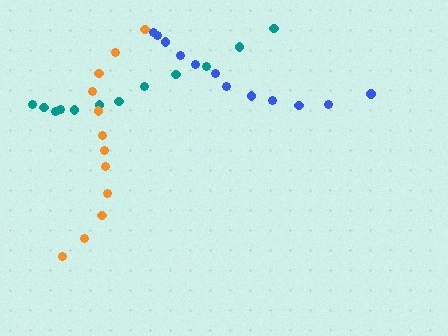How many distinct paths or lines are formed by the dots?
There are 3 distinct paths.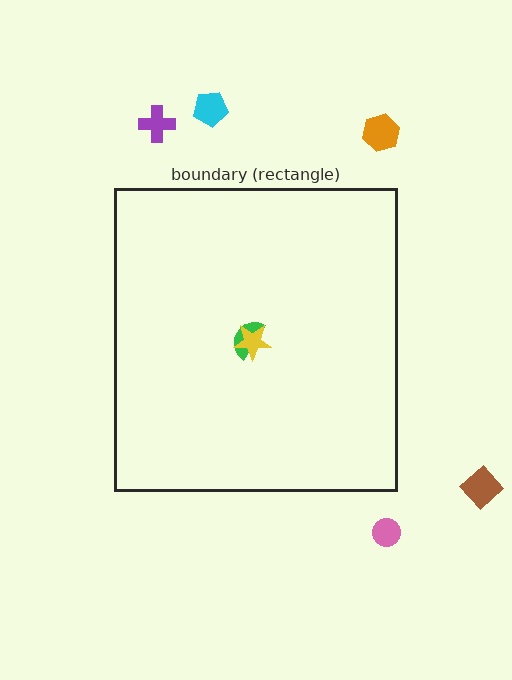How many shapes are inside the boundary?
2 inside, 5 outside.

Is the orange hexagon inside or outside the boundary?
Outside.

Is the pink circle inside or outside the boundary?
Outside.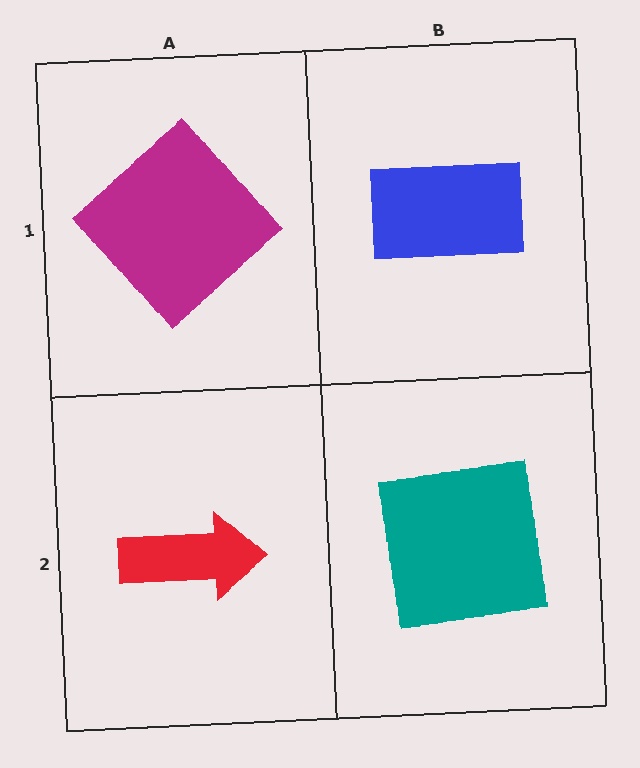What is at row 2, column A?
A red arrow.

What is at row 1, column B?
A blue rectangle.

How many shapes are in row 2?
2 shapes.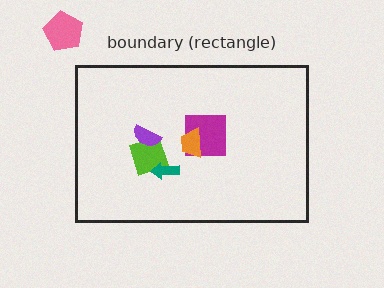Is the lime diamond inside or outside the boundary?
Inside.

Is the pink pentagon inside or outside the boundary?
Outside.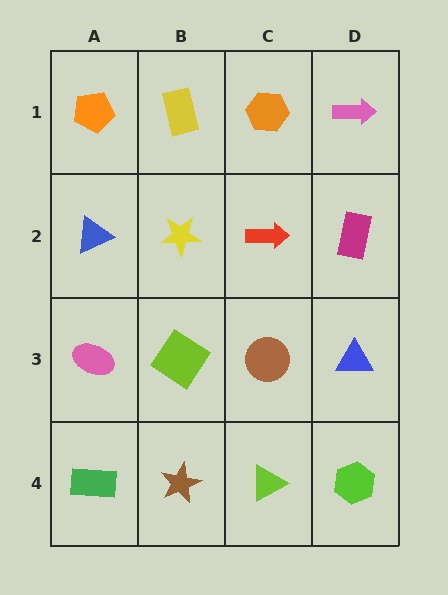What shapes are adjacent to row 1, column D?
A magenta rectangle (row 2, column D), an orange hexagon (row 1, column C).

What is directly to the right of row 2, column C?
A magenta rectangle.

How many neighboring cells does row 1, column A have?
2.